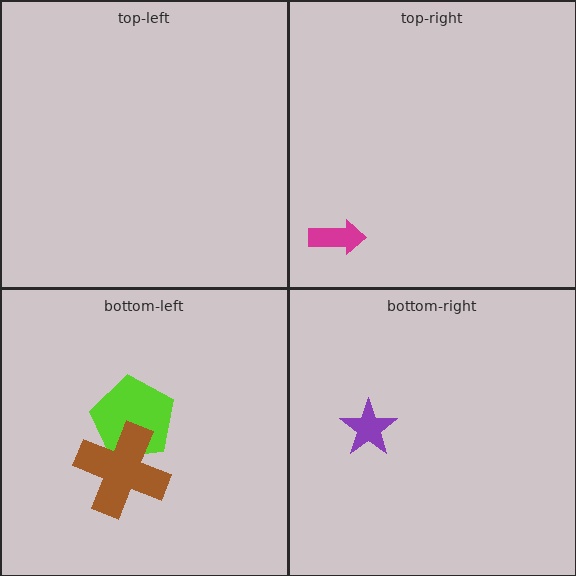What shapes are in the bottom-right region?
The purple star.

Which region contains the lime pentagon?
The bottom-left region.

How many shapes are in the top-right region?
1.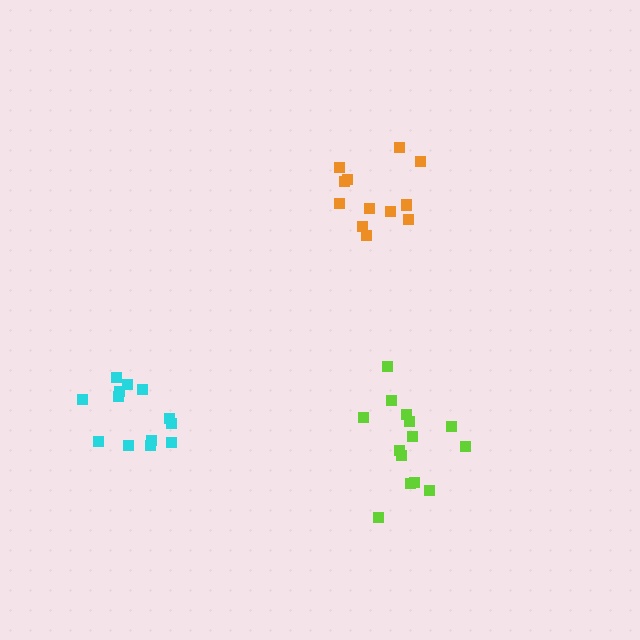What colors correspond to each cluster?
The clusters are colored: orange, cyan, lime.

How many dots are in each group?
Group 1: 12 dots, Group 2: 13 dots, Group 3: 14 dots (39 total).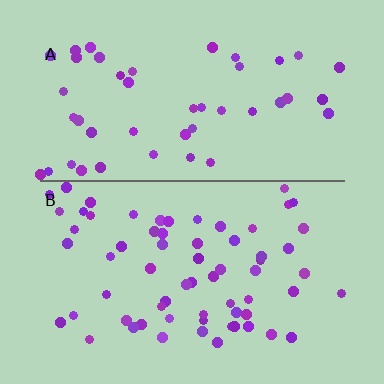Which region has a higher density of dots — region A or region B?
B (the bottom).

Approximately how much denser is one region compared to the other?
Approximately 1.5× — region B over region A.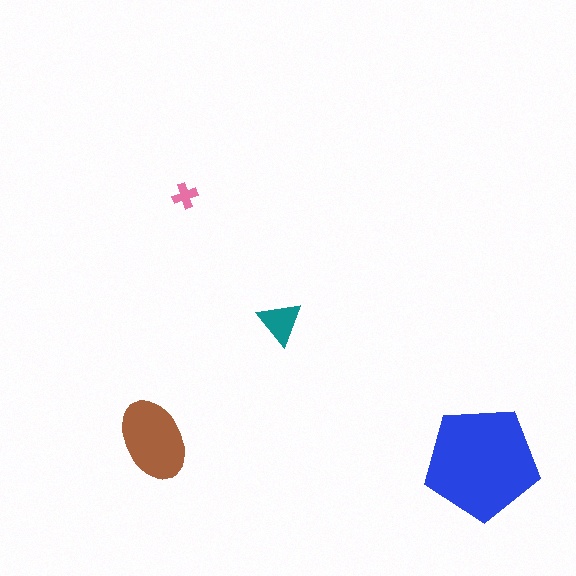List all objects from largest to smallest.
The blue pentagon, the brown ellipse, the teal triangle, the pink cross.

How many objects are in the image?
There are 4 objects in the image.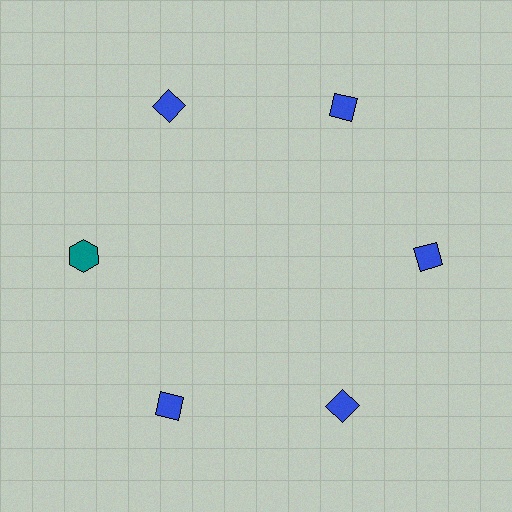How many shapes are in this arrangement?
There are 6 shapes arranged in a ring pattern.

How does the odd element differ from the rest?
It differs in both color (teal instead of blue) and shape (hexagon instead of diamond).